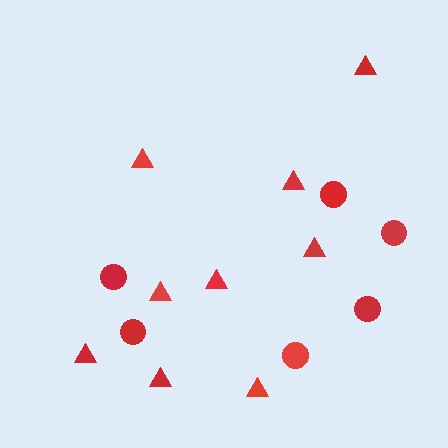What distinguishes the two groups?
There are 2 groups: one group of circles (6) and one group of triangles (9).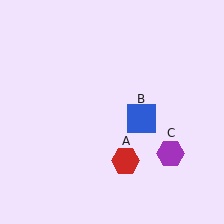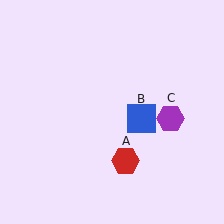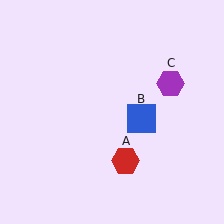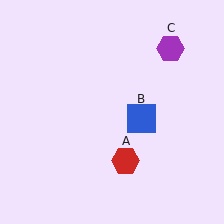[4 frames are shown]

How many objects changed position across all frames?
1 object changed position: purple hexagon (object C).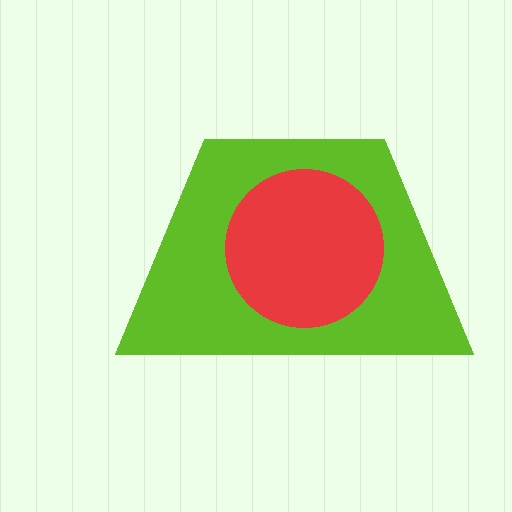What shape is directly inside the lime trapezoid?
The red circle.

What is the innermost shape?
The red circle.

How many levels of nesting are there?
2.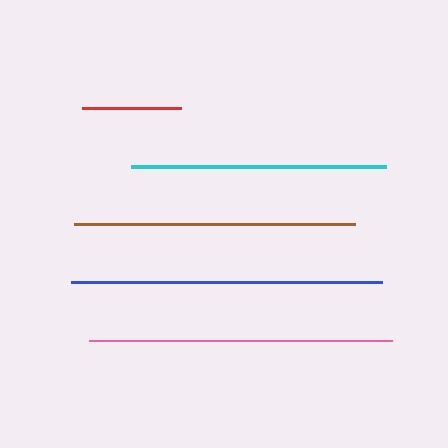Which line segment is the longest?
The blue line is the longest at approximately 311 pixels.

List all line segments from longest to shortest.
From longest to shortest: blue, pink, brown, cyan, red.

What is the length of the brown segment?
The brown segment is approximately 281 pixels long.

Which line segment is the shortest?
The red line is the shortest at approximately 99 pixels.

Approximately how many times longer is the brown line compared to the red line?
The brown line is approximately 2.8 times the length of the red line.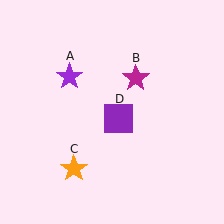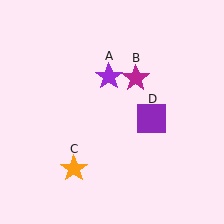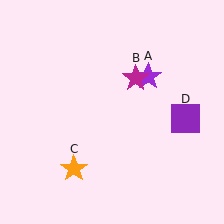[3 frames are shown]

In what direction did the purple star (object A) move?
The purple star (object A) moved right.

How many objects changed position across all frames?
2 objects changed position: purple star (object A), purple square (object D).